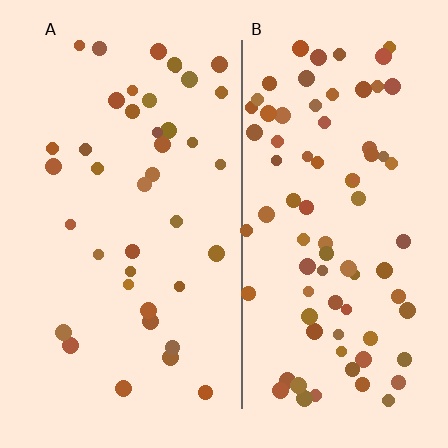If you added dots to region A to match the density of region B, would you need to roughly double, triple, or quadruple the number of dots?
Approximately double.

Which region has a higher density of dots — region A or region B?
B (the right).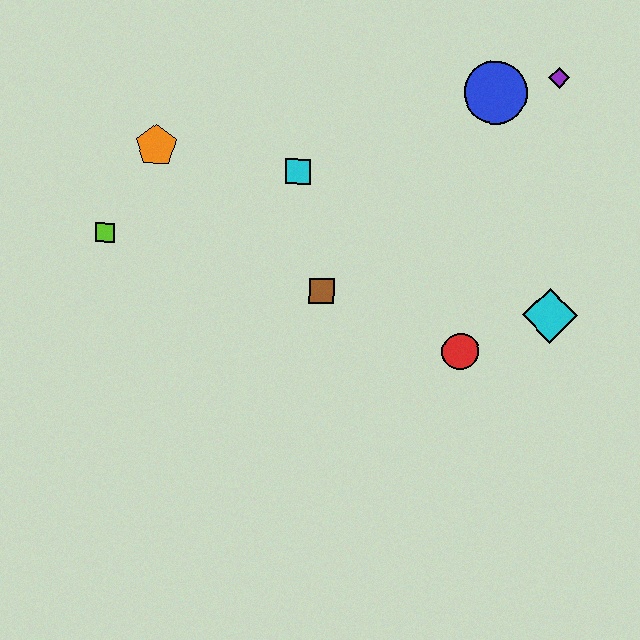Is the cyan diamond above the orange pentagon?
No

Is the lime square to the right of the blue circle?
No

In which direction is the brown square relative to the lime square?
The brown square is to the right of the lime square.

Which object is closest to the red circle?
The cyan diamond is closest to the red circle.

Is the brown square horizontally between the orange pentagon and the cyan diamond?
Yes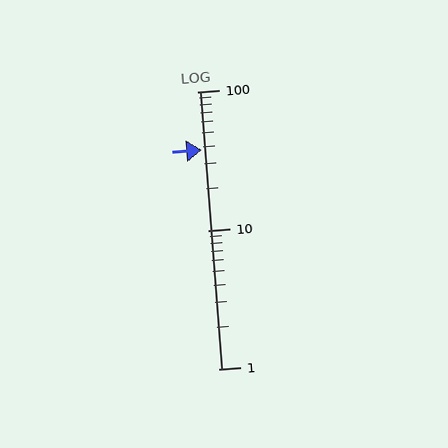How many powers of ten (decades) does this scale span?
The scale spans 2 decades, from 1 to 100.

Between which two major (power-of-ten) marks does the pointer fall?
The pointer is between 10 and 100.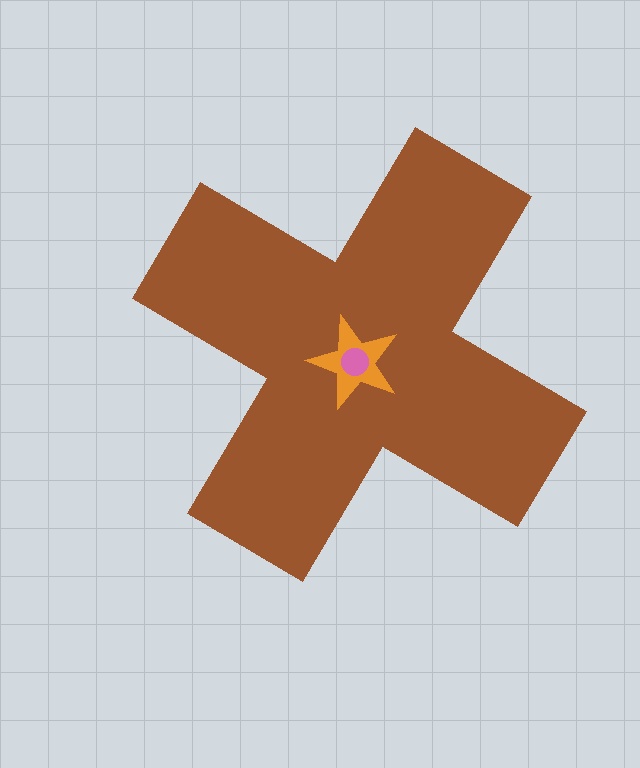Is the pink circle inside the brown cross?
Yes.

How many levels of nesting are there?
3.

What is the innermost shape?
The pink circle.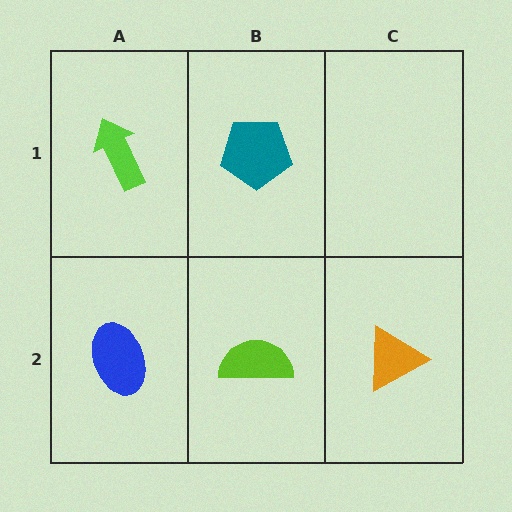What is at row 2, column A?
A blue ellipse.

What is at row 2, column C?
An orange triangle.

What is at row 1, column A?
A lime arrow.